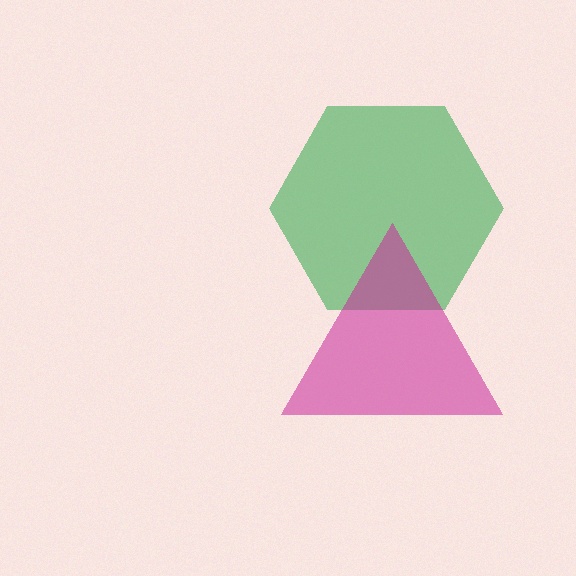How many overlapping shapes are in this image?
There are 2 overlapping shapes in the image.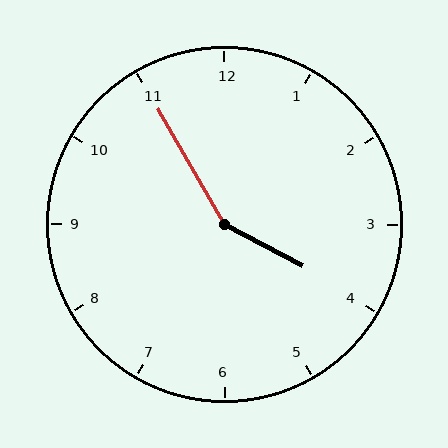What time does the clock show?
3:55.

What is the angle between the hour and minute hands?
Approximately 148 degrees.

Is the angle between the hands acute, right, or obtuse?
It is obtuse.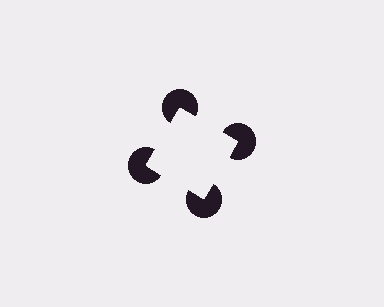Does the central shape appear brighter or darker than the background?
It typically appears slightly brighter than the background, even though no actual brightness change is drawn.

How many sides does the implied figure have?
4 sides.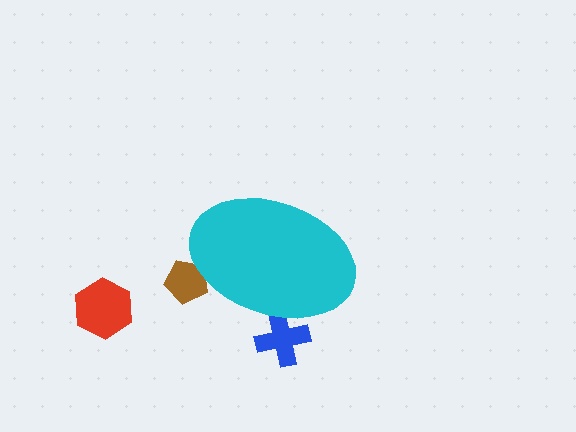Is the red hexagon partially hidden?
No, the red hexagon is fully visible.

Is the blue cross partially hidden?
Yes, the blue cross is partially hidden behind the cyan ellipse.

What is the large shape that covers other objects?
A cyan ellipse.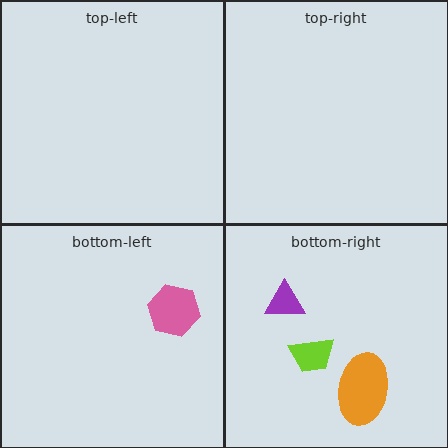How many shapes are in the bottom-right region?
3.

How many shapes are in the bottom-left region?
1.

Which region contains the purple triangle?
The bottom-right region.